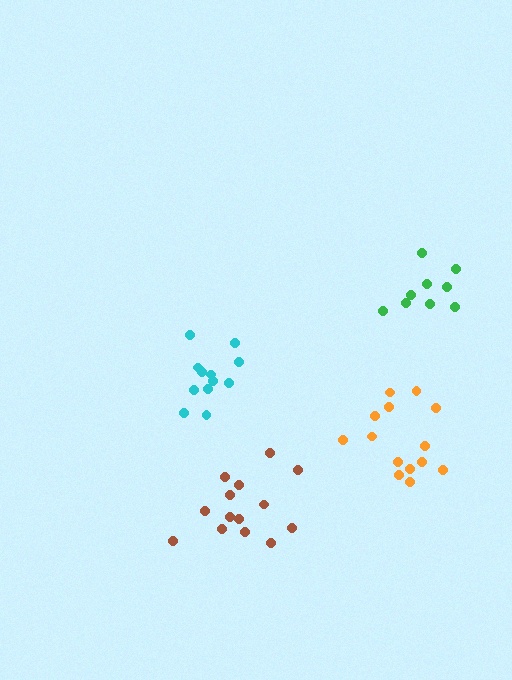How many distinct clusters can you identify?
There are 4 distinct clusters.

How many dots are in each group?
Group 1: 12 dots, Group 2: 14 dots, Group 3: 14 dots, Group 4: 9 dots (49 total).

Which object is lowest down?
The brown cluster is bottommost.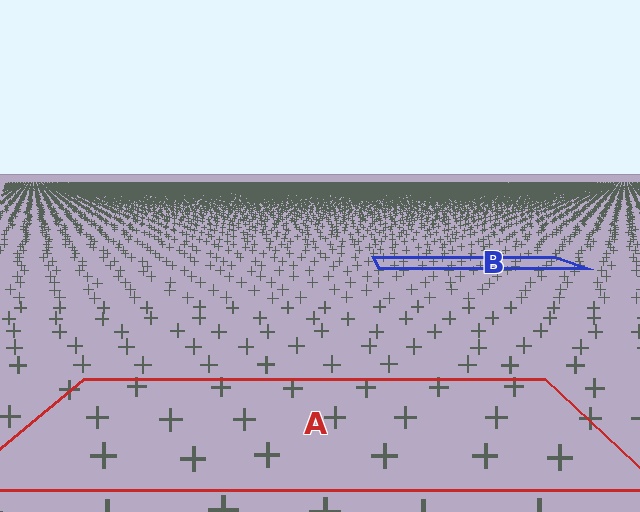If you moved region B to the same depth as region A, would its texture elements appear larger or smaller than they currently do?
They would appear larger. At a closer depth, the same texture elements are projected at a bigger on-screen size.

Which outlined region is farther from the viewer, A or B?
Region B is farther from the viewer — the texture elements inside it appear smaller and more densely packed.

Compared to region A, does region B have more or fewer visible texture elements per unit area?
Region B has more texture elements per unit area — they are packed more densely because it is farther away.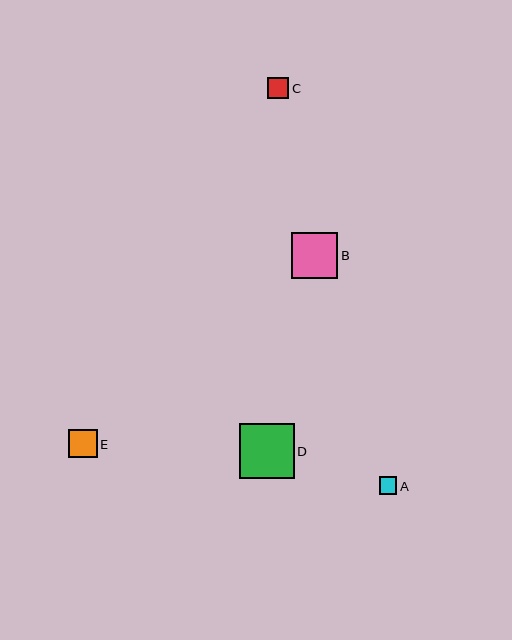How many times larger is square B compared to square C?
Square B is approximately 2.2 times the size of square C.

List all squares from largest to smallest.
From largest to smallest: D, B, E, C, A.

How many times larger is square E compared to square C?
Square E is approximately 1.3 times the size of square C.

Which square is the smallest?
Square A is the smallest with a size of approximately 17 pixels.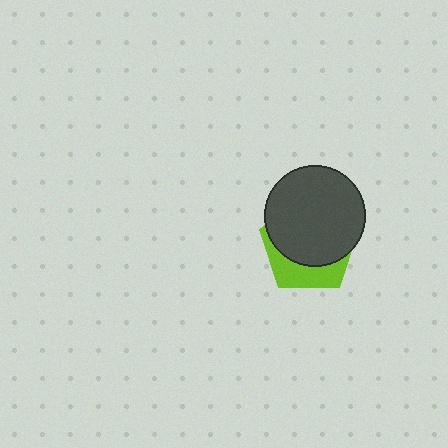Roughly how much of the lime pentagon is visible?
A small part of it is visible (roughly 32%).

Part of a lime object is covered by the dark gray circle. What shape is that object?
It is a pentagon.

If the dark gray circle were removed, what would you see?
You would see the complete lime pentagon.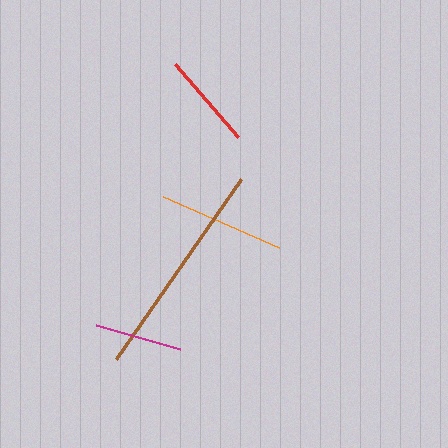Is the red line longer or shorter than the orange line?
The orange line is longer than the red line.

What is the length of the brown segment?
The brown segment is approximately 220 pixels long.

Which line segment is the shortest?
The magenta line is the shortest at approximately 88 pixels.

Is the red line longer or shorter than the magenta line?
The red line is longer than the magenta line.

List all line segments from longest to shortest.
From longest to shortest: brown, orange, red, magenta.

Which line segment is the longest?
The brown line is the longest at approximately 220 pixels.